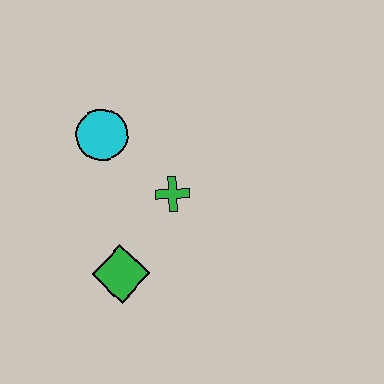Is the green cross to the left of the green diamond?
No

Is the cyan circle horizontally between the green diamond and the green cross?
No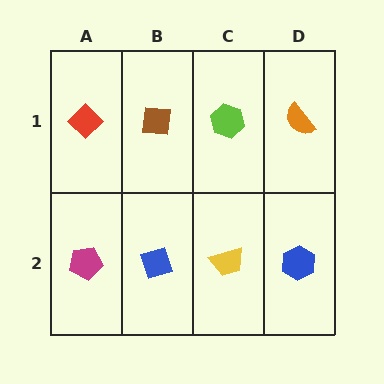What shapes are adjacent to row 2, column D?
An orange semicircle (row 1, column D), a yellow trapezoid (row 2, column C).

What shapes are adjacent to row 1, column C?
A yellow trapezoid (row 2, column C), a brown square (row 1, column B), an orange semicircle (row 1, column D).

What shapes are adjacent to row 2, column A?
A red diamond (row 1, column A), a blue diamond (row 2, column B).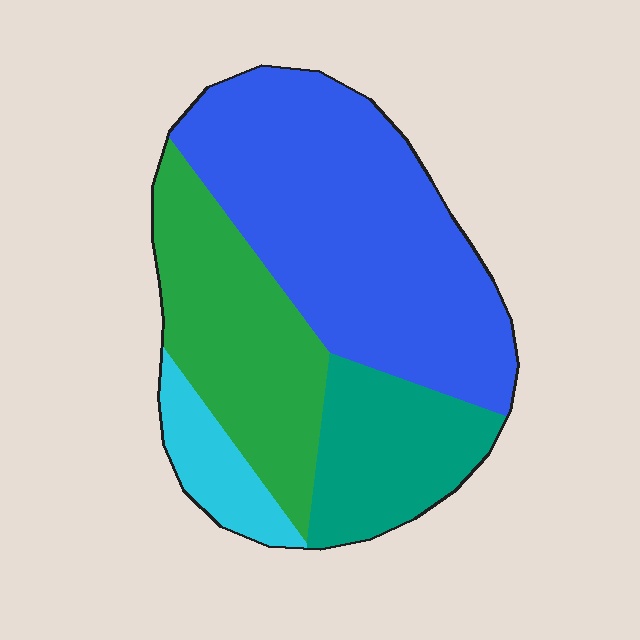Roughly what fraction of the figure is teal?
Teal covers about 20% of the figure.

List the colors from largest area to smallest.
From largest to smallest: blue, green, teal, cyan.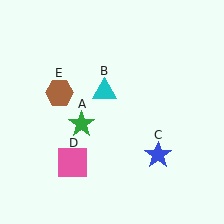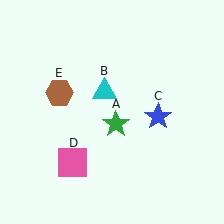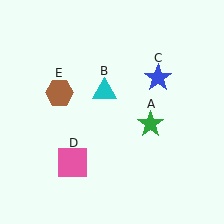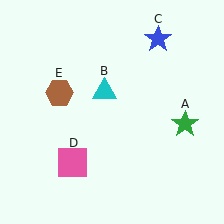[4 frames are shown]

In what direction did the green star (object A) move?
The green star (object A) moved right.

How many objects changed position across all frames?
2 objects changed position: green star (object A), blue star (object C).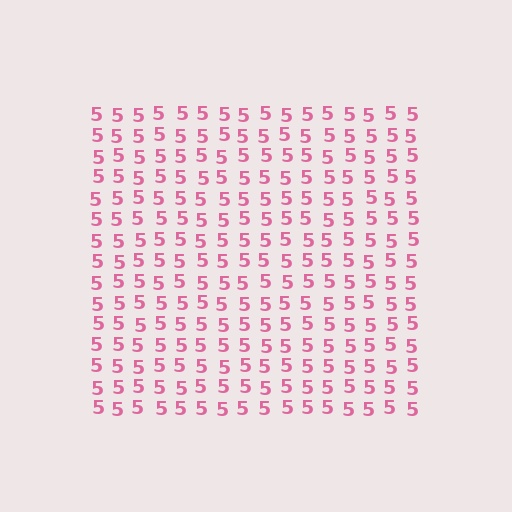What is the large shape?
The large shape is a square.